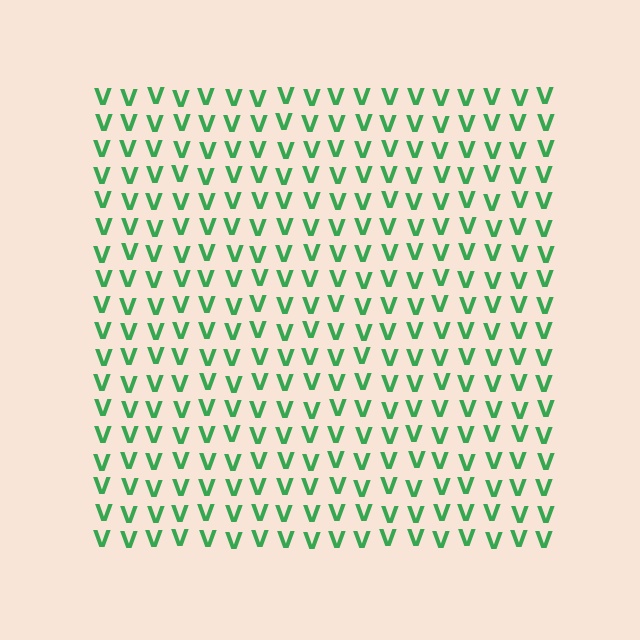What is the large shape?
The large shape is a square.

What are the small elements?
The small elements are letter V's.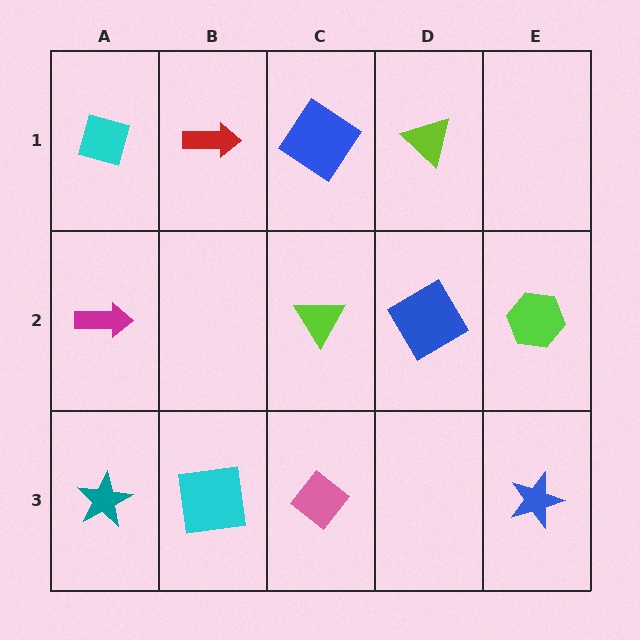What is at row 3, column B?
A cyan square.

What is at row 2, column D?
A blue diamond.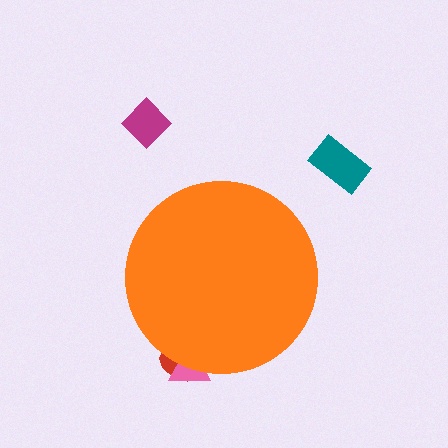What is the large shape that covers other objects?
An orange circle.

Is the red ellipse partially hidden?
Yes, the red ellipse is partially hidden behind the orange circle.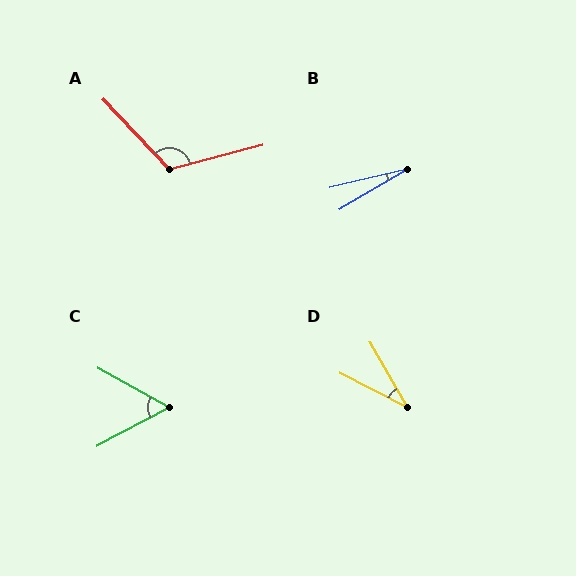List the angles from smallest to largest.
B (17°), D (33°), C (57°), A (118°).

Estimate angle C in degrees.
Approximately 57 degrees.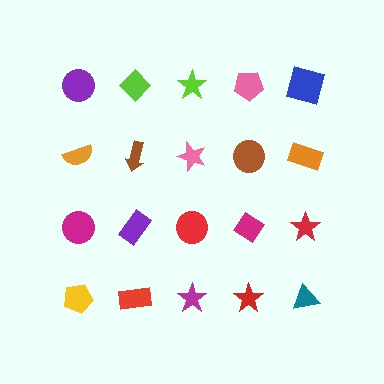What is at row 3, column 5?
A red star.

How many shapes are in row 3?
5 shapes.